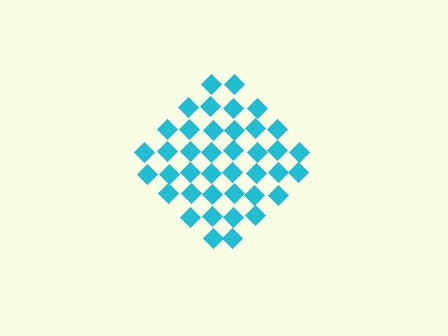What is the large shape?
The large shape is a diamond.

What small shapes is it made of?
It is made of small diamonds.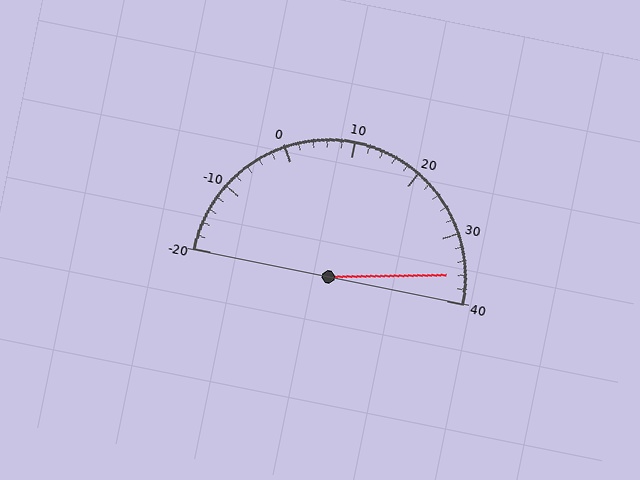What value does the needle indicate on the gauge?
The needle indicates approximately 36.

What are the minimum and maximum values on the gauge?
The gauge ranges from -20 to 40.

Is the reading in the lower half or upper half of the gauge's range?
The reading is in the upper half of the range (-20 to 40).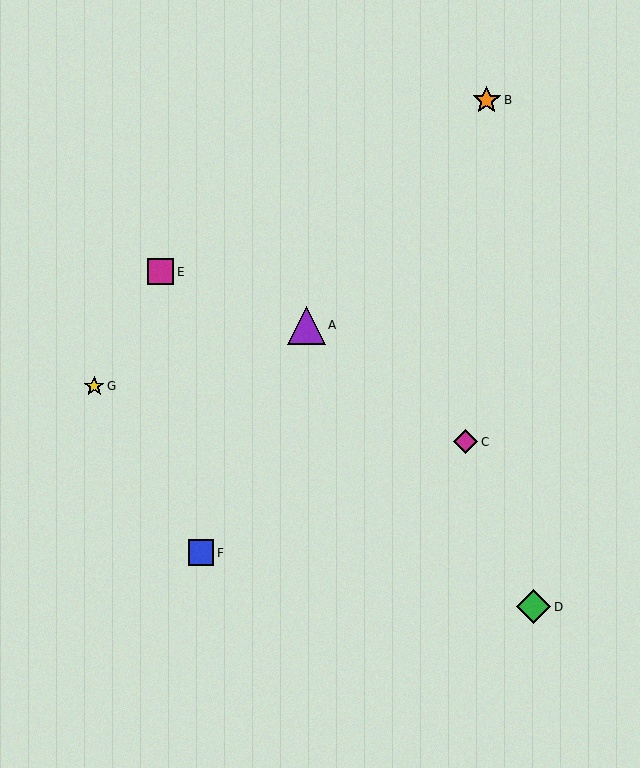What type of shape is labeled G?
Shape G is a yellow star.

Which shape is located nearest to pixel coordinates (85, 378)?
The yellow star (labeled G) at (94, 386) is nearest to that location.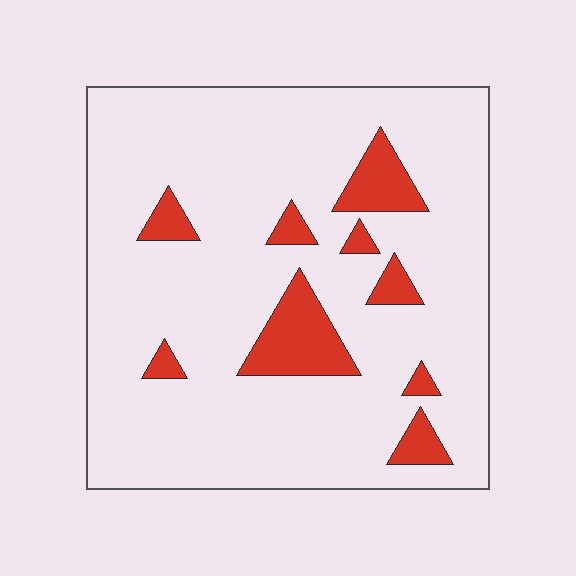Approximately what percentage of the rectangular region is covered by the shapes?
Approximately 15%.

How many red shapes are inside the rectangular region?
9.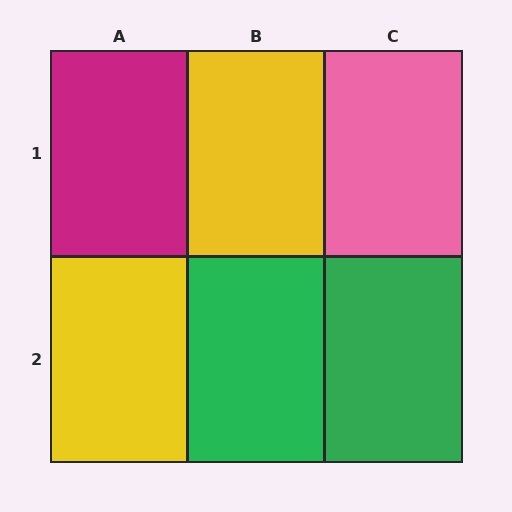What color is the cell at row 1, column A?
Magenta.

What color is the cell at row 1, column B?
Yellow.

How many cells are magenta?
1 cell is magenta.